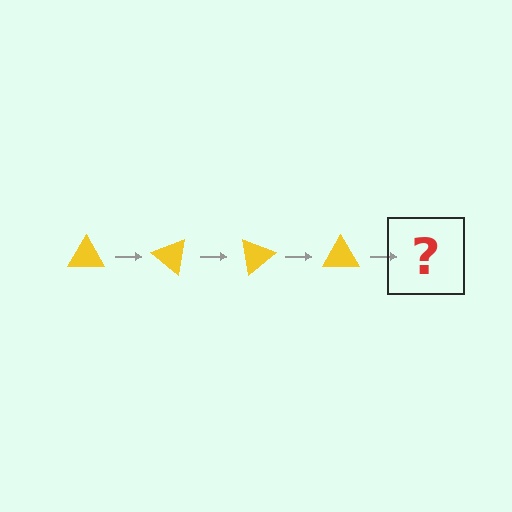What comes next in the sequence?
The next element should be a yellow triangle rotated 160 degrees.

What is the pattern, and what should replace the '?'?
The pattern is that the triangle rotates 40 degrees each step. The '?' should be a yellow triangle rotated 160 degrees.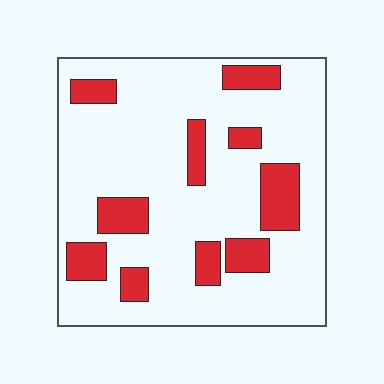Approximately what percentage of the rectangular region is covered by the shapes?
Approximately 20%.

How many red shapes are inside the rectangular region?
10.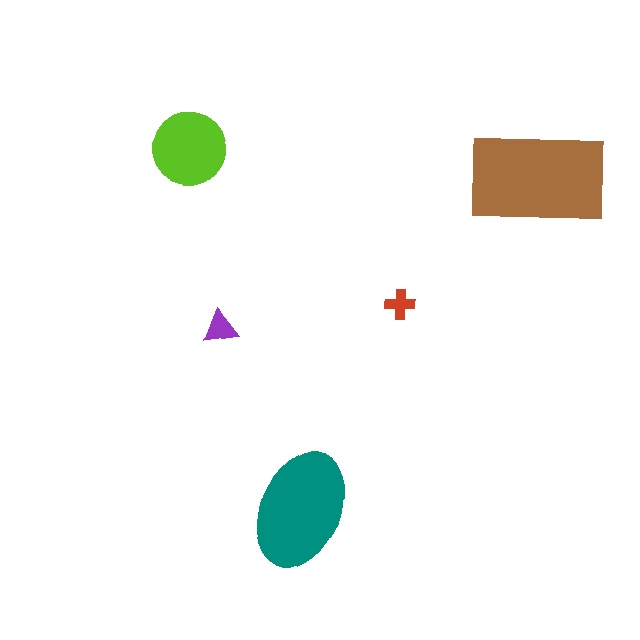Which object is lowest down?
The teal ellipse is bottommost.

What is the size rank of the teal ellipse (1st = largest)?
2nd.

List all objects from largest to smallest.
The brown rectangle, the teal ellipse, the lime circle, the purple triangle, the red cross.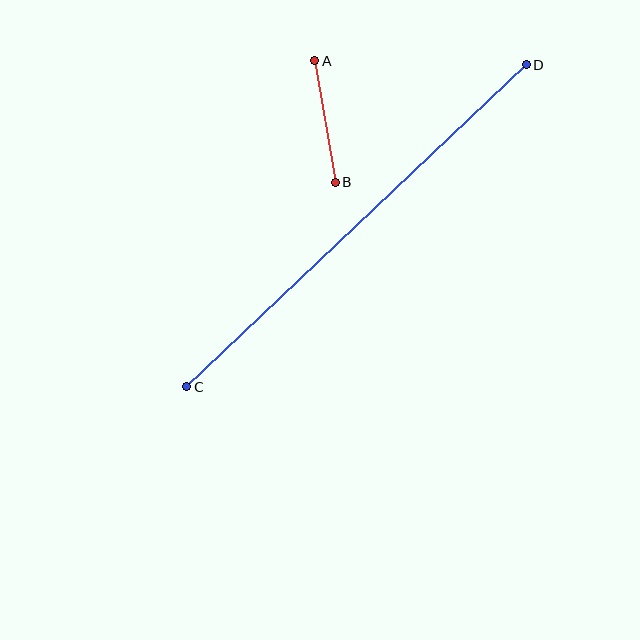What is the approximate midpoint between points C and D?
The midpoint is at approximately (356, 226) pixels.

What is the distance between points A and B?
The distance is approximately 123 pixels.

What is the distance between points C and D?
The distance is approximately 468 pixels.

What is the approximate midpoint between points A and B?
The midpoint is at approximately (325, 122) pixels.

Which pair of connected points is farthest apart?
Points C and D are farthest apart.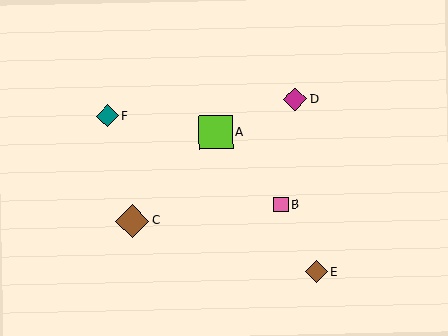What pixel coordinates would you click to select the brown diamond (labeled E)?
Click at (316, 272) to select the brown diamond E.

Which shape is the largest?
The lime square (labeled A) is the largest.